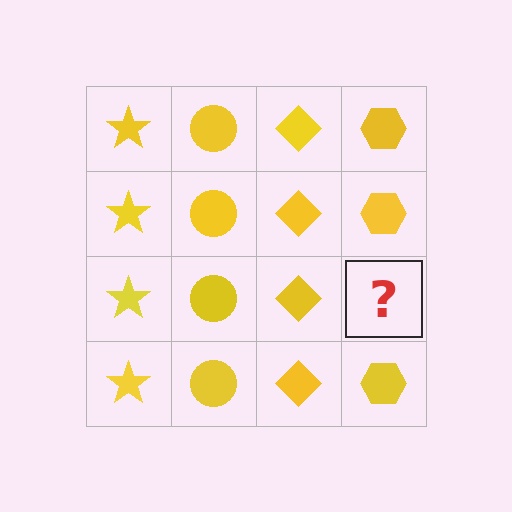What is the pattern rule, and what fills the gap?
The rule is that each column has a consistent shape. The gap should be filled with a yellow hexagon.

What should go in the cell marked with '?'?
The missing cell should contain a yellow hexagon.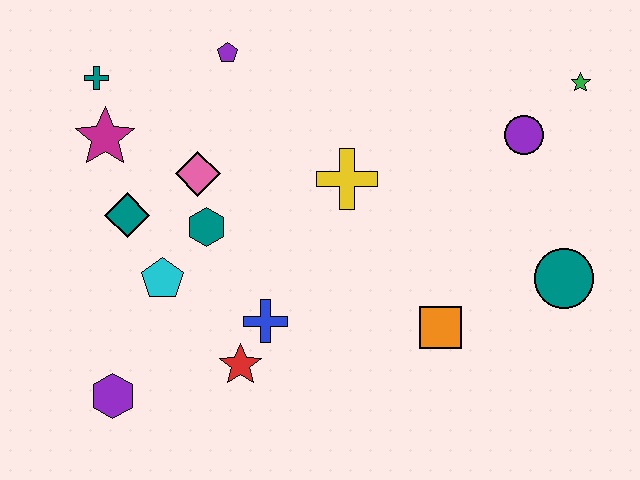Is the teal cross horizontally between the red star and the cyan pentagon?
No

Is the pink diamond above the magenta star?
No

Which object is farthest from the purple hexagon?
The green star is farthest from the purple hexagon.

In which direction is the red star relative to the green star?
The red star is to the left of the green star.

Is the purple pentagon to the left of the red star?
Yes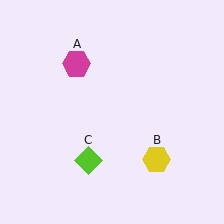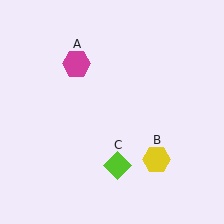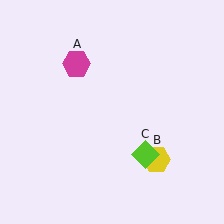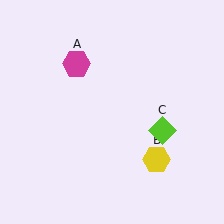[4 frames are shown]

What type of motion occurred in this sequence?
The lime diamond (object C) rotated counterclockwise around the center of the scene.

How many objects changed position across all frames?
1 object changed position: lime diamond (object C).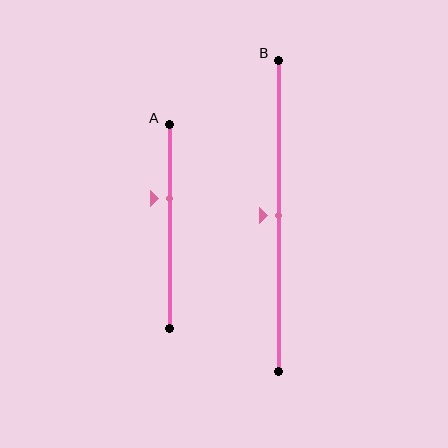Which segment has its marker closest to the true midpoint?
Segment B has its marker closest to the true midpoint.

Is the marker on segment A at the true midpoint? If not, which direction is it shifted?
No, the marker on segment A is shifted upward by about 14% of the segment length.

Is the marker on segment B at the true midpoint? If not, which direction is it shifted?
Yes, the marker on segment B is at the true midpoint.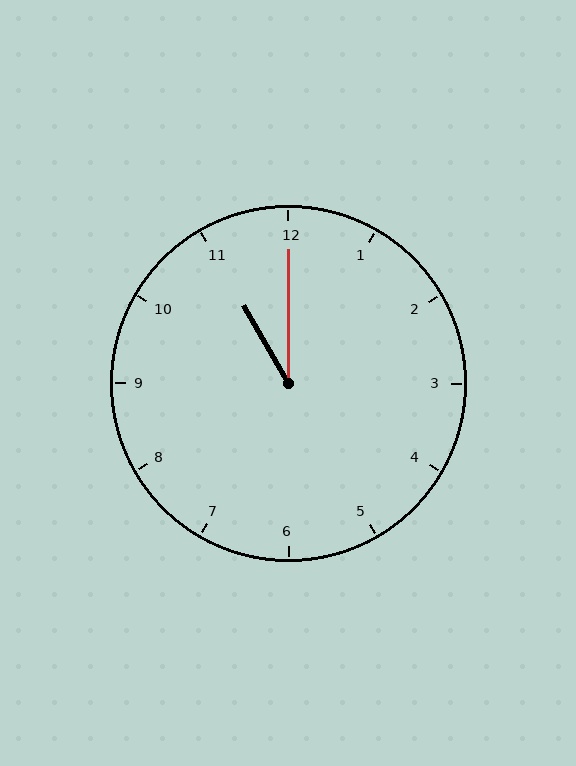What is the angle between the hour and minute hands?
Approximately 30 degrees.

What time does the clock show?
11:00.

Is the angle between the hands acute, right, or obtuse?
It is acute.